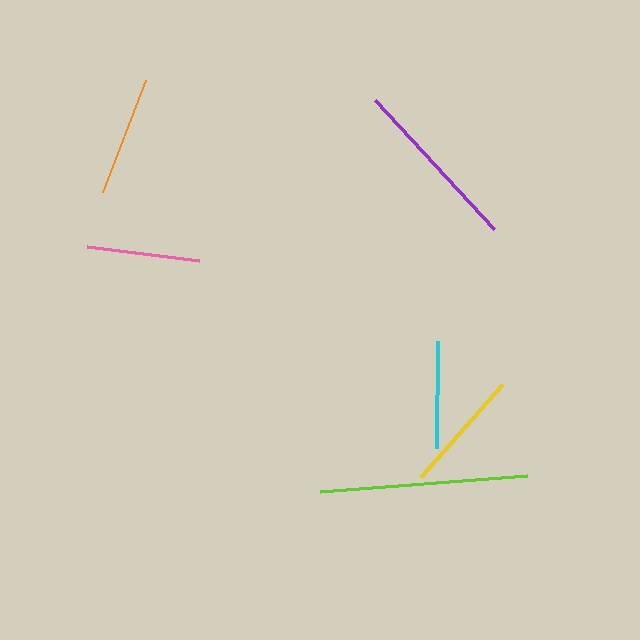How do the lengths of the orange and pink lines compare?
The orange and pink lines are approximately the same length.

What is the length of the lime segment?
The lime segment is approximately 208 pixels long.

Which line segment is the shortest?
The cyan line is the shortest at approximately 108 pixels.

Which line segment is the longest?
The lime line is the longest at approximately 208 pixels.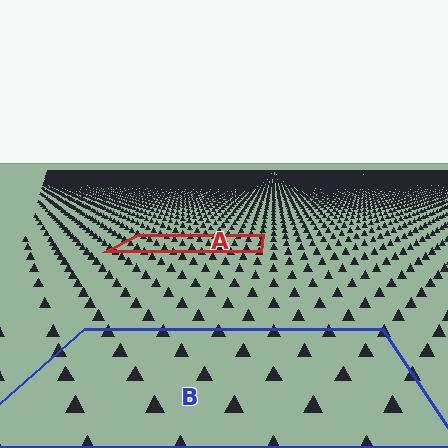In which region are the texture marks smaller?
The texture marks are smaller in region A, because it is farther away.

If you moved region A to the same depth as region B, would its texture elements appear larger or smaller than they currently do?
They would appear larger. At a closer depth, the same texture elements are projected at a bigger on-screen size.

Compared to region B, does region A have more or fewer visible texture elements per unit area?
Region A has more texture elements per unit area — they are packed more densely because it is farther away.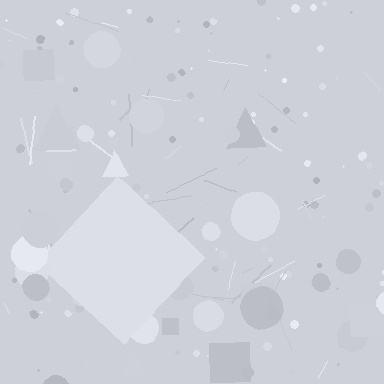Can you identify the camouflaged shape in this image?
The camouflaged shape is a diamond.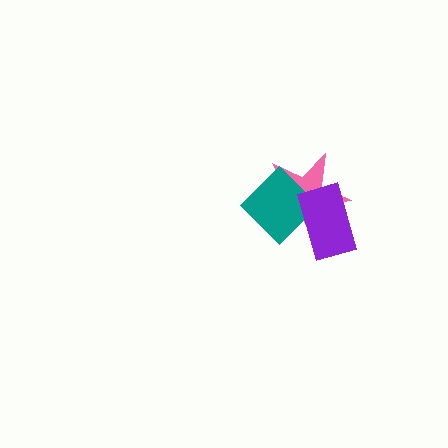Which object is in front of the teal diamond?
The purple rectangle is in front of the teal diamond.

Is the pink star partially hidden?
Yes, it is partially covered by another shape.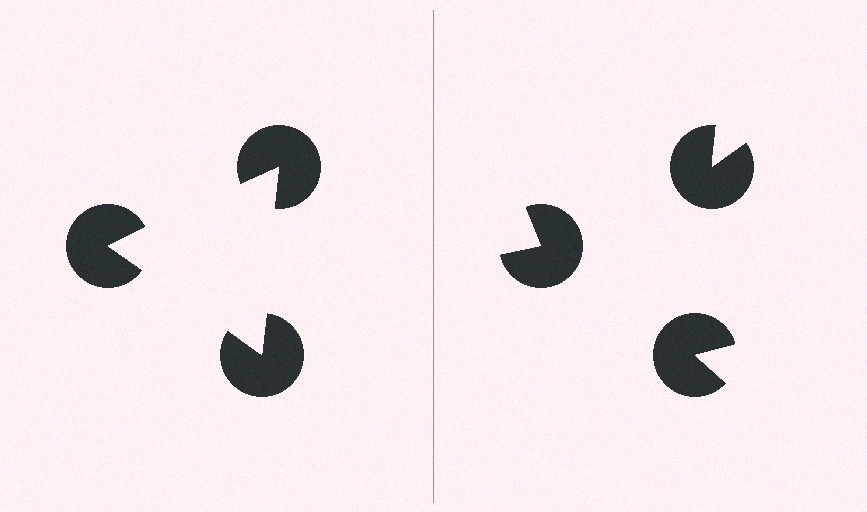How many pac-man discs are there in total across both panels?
6 — 3 on each side.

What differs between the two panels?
The pac-man discs are positioned identically on both sides; only the wedge orientations differ. On the left they align to a triangle; on the right they are misaligned.